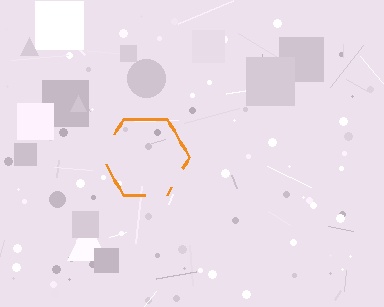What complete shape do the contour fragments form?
The contour fragments form a hexagon.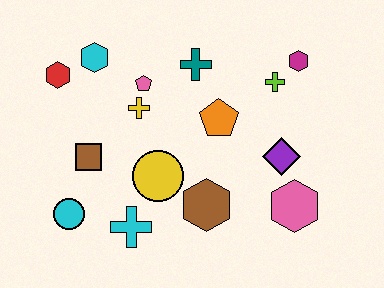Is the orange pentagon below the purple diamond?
No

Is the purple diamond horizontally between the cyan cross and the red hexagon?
No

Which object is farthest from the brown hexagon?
The red hexagon is farthest from the brown hexagon.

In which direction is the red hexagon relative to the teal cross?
The red hexagon is to the left of the teal cross.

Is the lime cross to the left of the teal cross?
No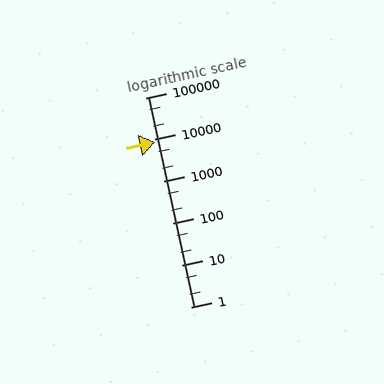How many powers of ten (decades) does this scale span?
The scale spans 5 decades, from 1 to 100000.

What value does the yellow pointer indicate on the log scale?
The pointer indicates approximately 8700.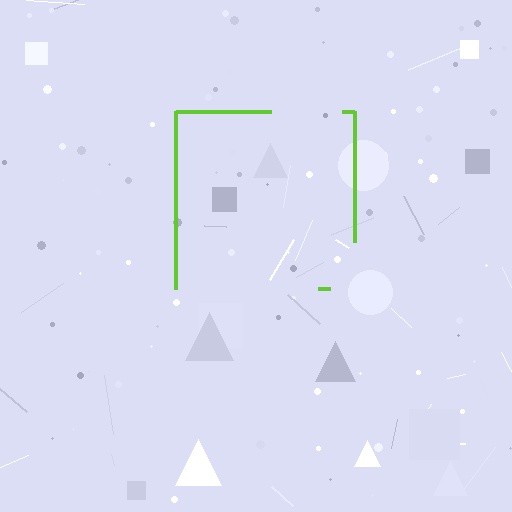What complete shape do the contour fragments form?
The contour fragments form a square.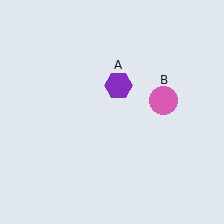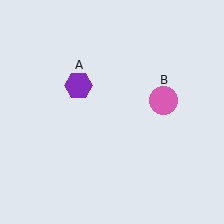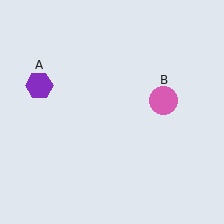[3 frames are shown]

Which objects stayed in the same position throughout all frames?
Pink circle (object B) remained stationary.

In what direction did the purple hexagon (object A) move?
The purple hexagon (object A) moved left.